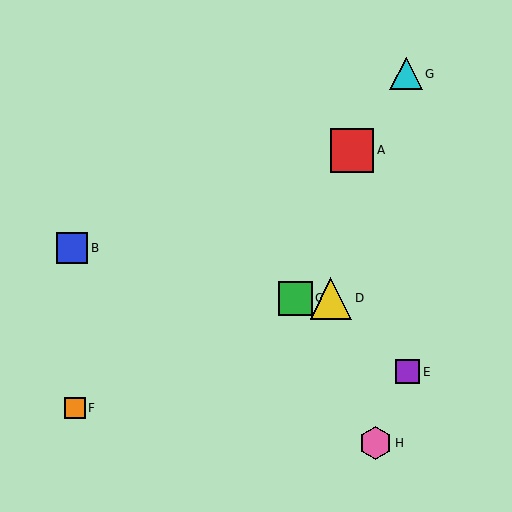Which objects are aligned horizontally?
Objects C, D are aligned horizontally.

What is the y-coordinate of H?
Object H is at y≈443.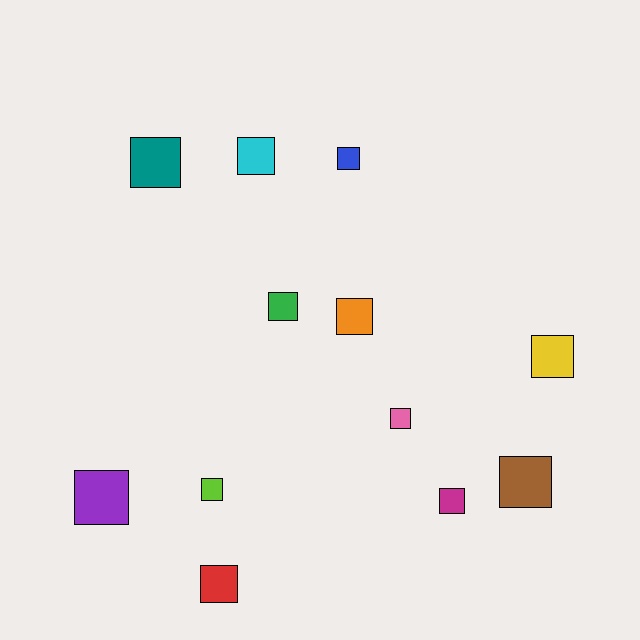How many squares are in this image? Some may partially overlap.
There are 12 squares.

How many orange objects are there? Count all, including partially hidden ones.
There is 1 orange object.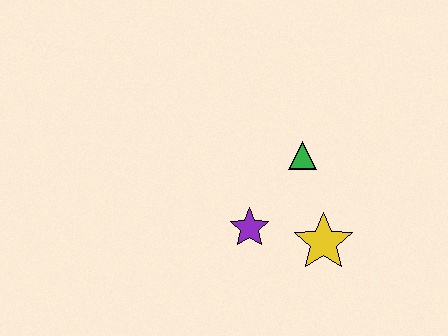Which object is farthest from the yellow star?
The green triangle is farthest from the yellow star.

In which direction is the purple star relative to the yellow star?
The purple star is to the left of the yellow star.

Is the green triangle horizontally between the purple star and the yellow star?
Yes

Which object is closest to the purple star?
The yellow star is closest to the purple star.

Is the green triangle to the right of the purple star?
Yes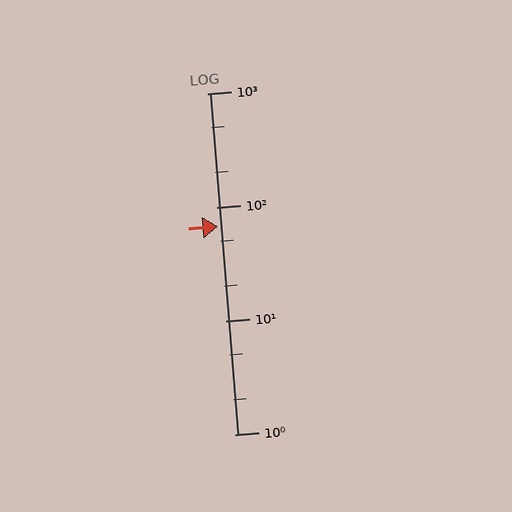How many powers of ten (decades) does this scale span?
The scale spans 3 decades, from 1 to 1000.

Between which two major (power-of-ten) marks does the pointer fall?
The pointer is between 10 and 100.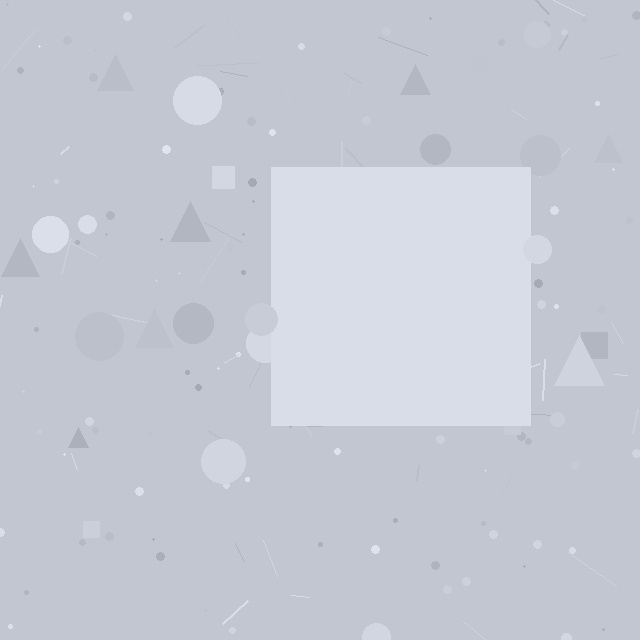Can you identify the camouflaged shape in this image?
The camouflaged shape is a square.